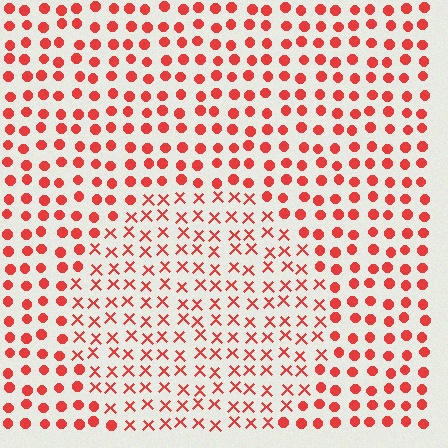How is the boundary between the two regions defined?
The boundary is defined by a change in element shape: X marks inside vs. circles outside. All elements share the same color and spacing.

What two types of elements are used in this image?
The image uses X marks inside the circle region and circles outside it.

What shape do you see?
I see a circle.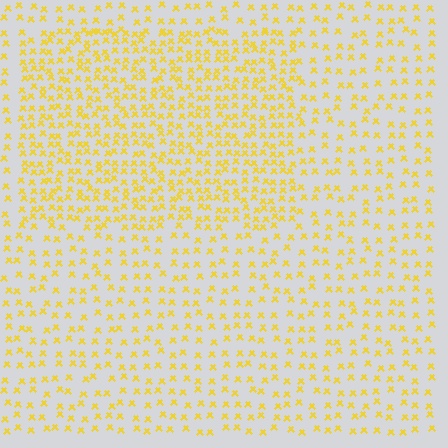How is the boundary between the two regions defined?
The boundary is defined by a change in element density (approximately 1.9x ratio). All elements are the same color, size, and shape.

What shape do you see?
I see a rectangle.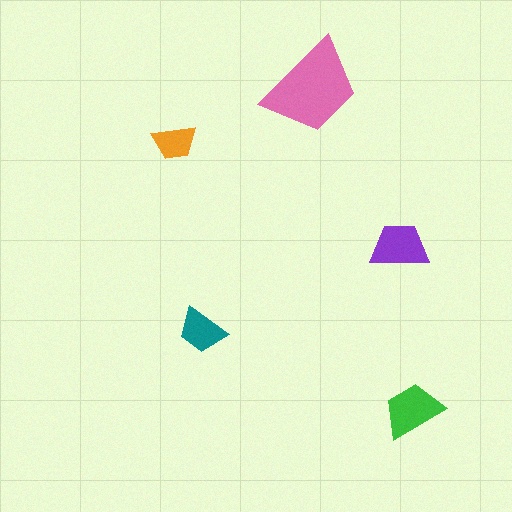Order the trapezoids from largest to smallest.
the pink one, the green one, the purple one, the teal one, the orange one.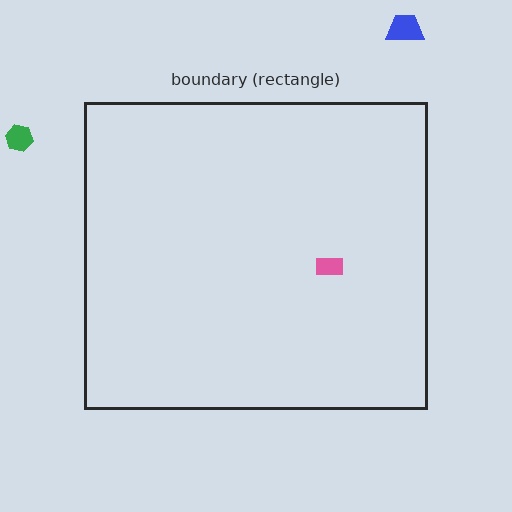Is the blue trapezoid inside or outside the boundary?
Outside.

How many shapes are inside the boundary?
1 inside, 2 outside.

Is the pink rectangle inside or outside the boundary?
Inside.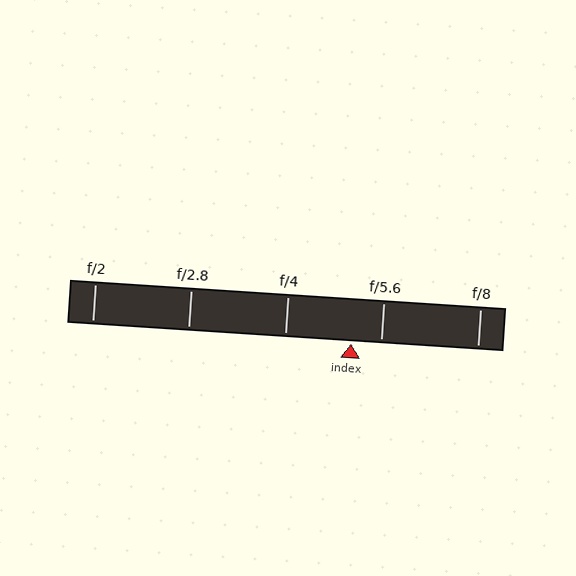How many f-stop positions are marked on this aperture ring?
There are 5 f-stop positions marked.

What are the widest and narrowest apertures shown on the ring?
The widest aperture shown is f/2 and the narrowest is f/8.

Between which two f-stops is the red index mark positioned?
The index mark is between f/4 and f/5.6.